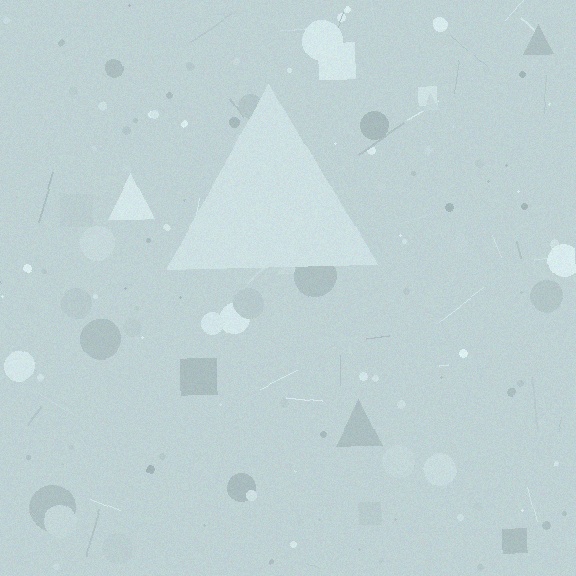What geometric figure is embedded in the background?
A triangle is embedded in the background.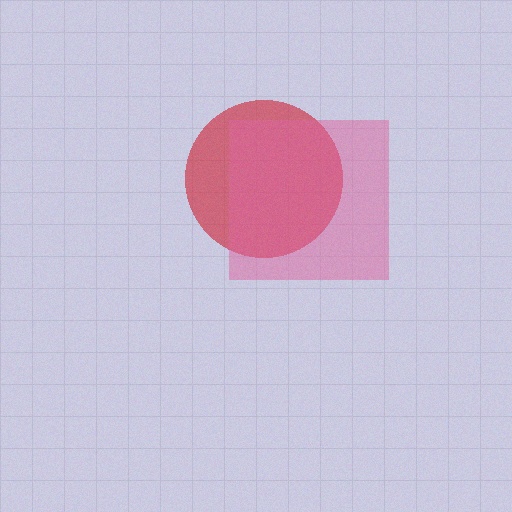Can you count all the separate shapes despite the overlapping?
Yes, there are 2 separate shapes.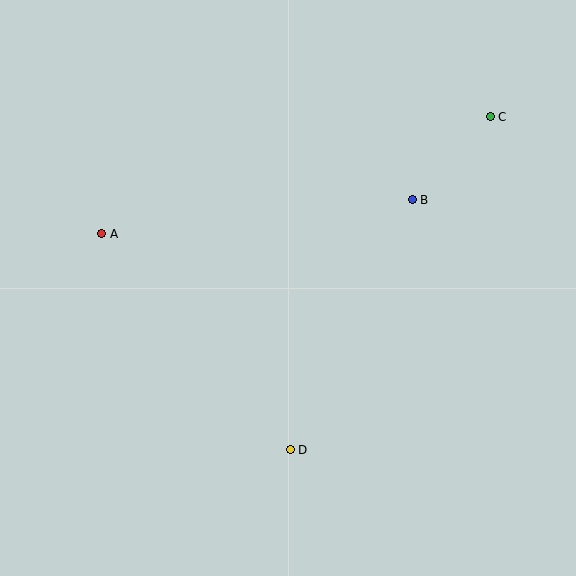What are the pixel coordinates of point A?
Point A is at (102, 234).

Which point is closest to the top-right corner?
Point C is closest to the top-right corner.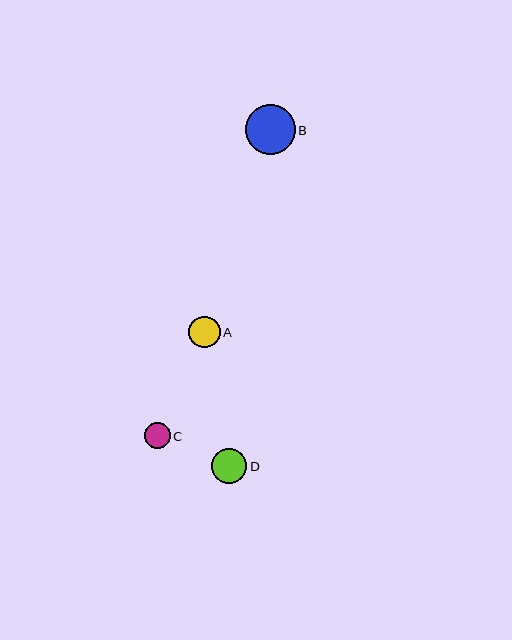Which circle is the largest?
Circle B is the largest with a size of approximately 50 pixels.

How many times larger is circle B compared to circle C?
Circle B is approximately 1.9 times the size of circle C.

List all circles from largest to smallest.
From largest to smallest: B, D, A, C.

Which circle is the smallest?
Circle C is the smallest with a size of approximately 26 pixels.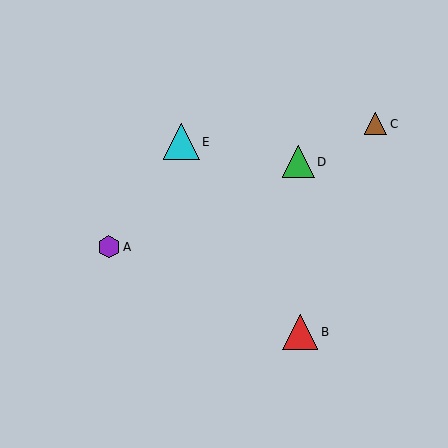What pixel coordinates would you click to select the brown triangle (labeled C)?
Click at (376, 124) to select the brown triangle C.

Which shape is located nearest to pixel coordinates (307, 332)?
The red triangle (labeled B) at (300, 332) is nearest to that location.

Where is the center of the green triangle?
The center of the green triangle is at (299, 162).